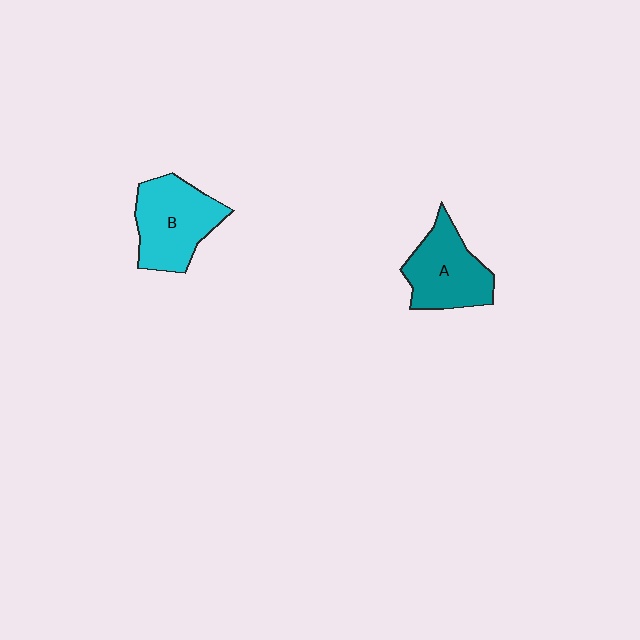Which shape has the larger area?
Shape B (cyan).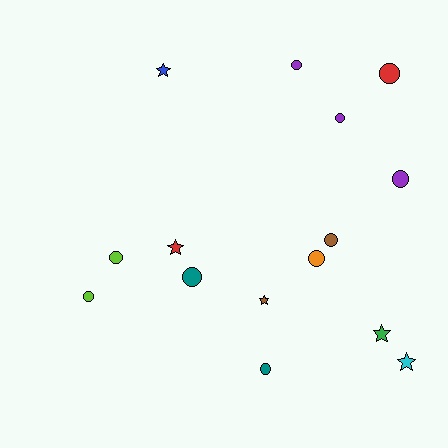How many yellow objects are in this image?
There are no yellow objects.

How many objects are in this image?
There are 15 objects.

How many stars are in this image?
There are 5 stars.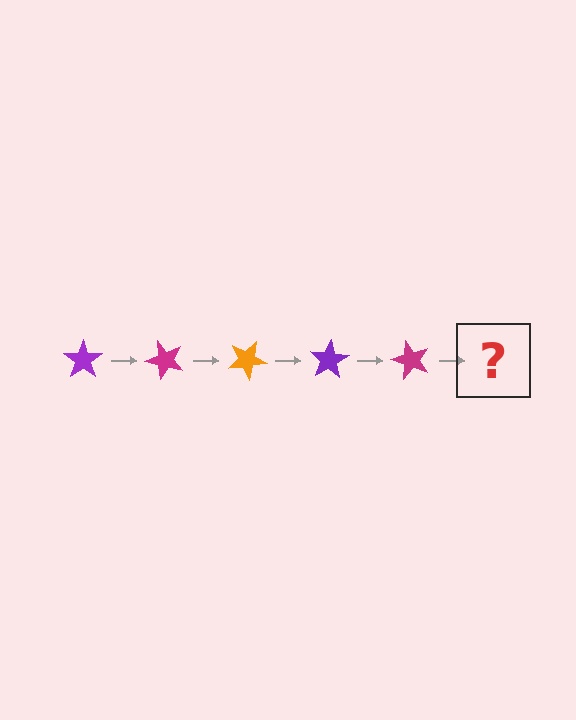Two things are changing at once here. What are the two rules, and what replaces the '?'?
The two rules are that it rotates 50 degrees each step and the color cycles through purple, magenta, and orange. The '?' should be an orange star, rotated 250 degrees from the start.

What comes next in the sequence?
The next element should be an orange star, rotated 250 degrees from the start.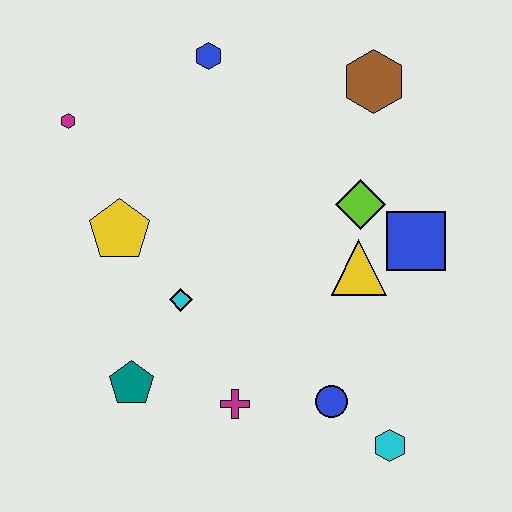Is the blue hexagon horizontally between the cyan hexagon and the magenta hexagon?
Yes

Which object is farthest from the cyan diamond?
The brown hexagon is farthest from the cyan diamond.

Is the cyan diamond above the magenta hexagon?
No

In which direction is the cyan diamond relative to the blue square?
The cyan diamond is to the left of the blue square.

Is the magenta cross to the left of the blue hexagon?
No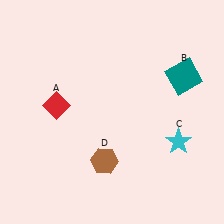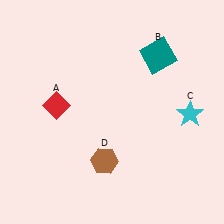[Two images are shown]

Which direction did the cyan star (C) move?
The cyan star (C) moved up.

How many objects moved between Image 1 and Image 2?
2 objects moved between the two images.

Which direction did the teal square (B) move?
The teal square (B) moved left.